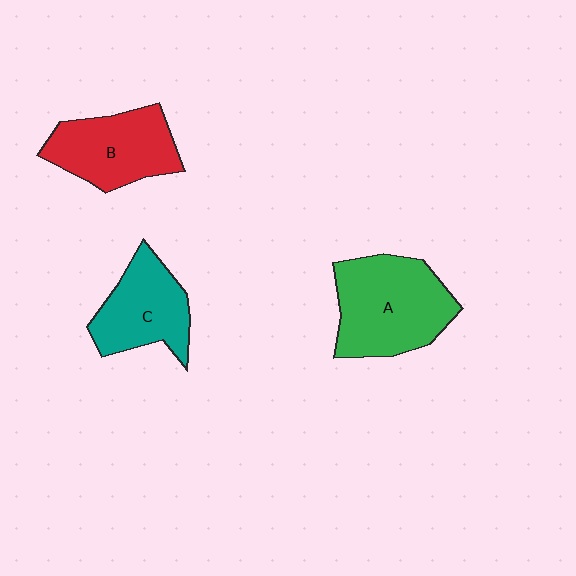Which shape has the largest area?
Shape A (green).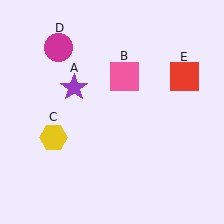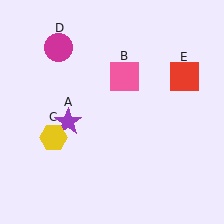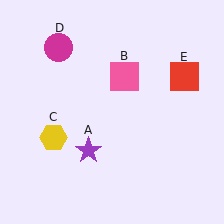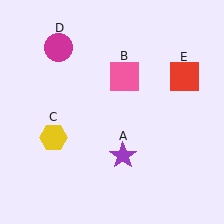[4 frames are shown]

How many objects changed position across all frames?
1 object changed position: purple star (object A).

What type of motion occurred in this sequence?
The purple star (object A) rotated counterclockwise around the center of the scene.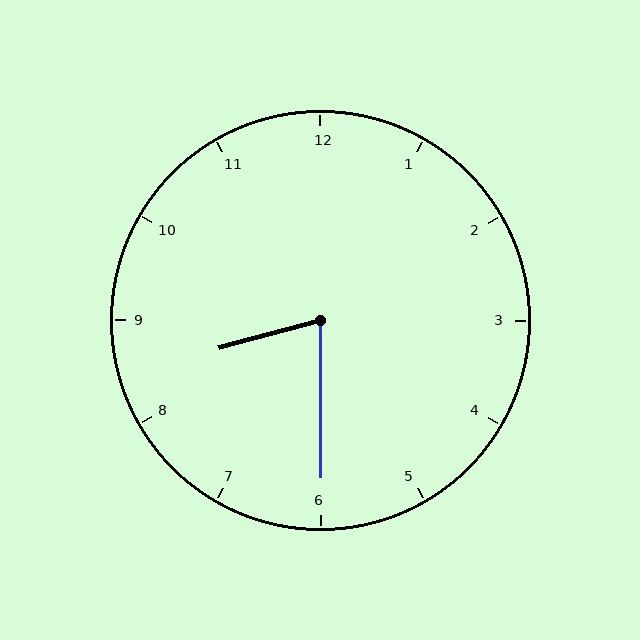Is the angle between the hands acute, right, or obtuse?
It is acute.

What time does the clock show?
8:30.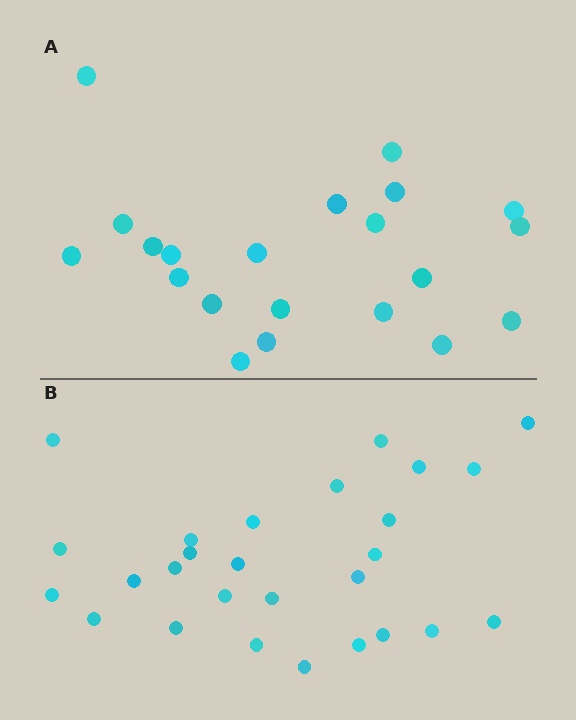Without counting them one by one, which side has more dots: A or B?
Region B (the bottom region) has more dots.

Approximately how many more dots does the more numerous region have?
Region B has about 6 more dots than region A.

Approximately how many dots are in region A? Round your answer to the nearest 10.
About 20 dots. (The exact count is 21, which rounds to 20.)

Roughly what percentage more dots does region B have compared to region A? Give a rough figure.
About 30% more.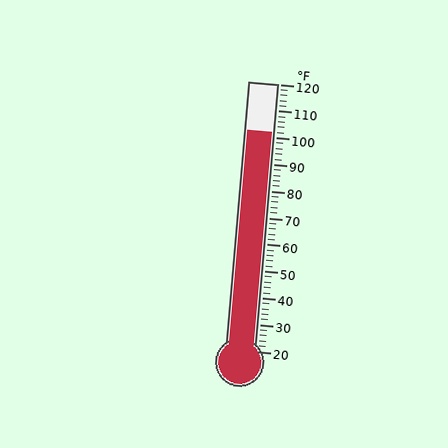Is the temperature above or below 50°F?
The temperature is above 50°F.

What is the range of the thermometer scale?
The thermometer scale ranges from 20°F to 120°F.